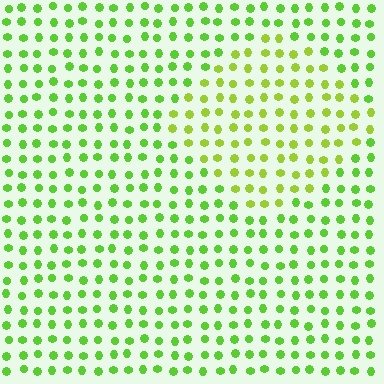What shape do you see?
I see a diamond.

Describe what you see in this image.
The image is filled with small lime elements in a uniform arrangement. A diamond-shaped region is visible where the elements are tinted to a slightly different hue, forming a subtle color boundary.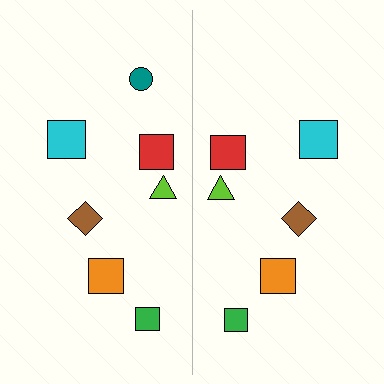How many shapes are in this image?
There are 13 shapes in this image.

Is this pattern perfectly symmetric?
No, the pattern is not perfectly symmetric. A teal circle is missing from the right side.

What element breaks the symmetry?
A teal circle is missing from the right side.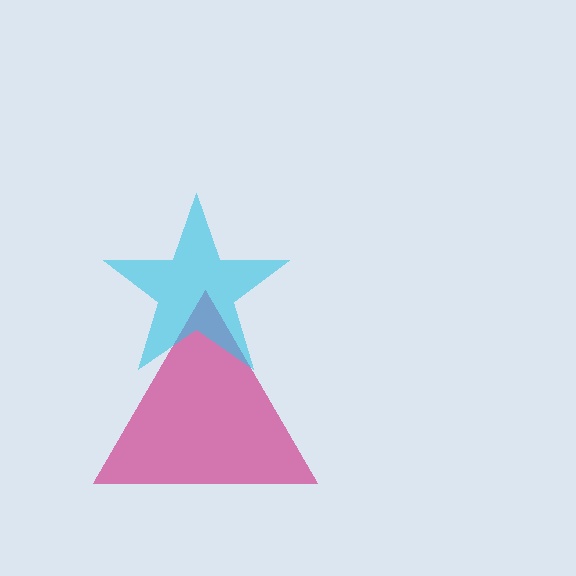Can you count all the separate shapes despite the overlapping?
Yes, there are 2 separate shapes.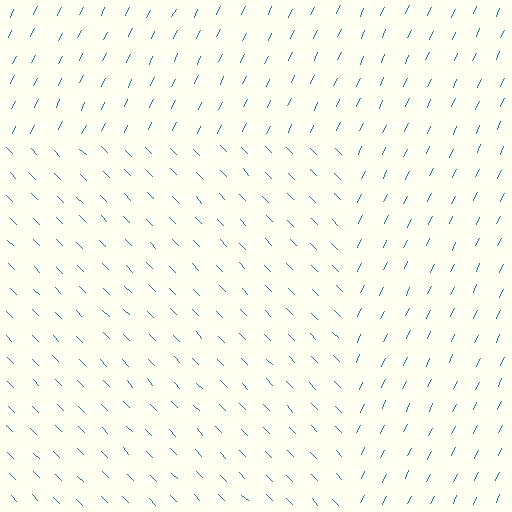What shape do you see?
I see a rectangle.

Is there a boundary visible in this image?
Yes, there is a texture boundary formed by a change in line orientation.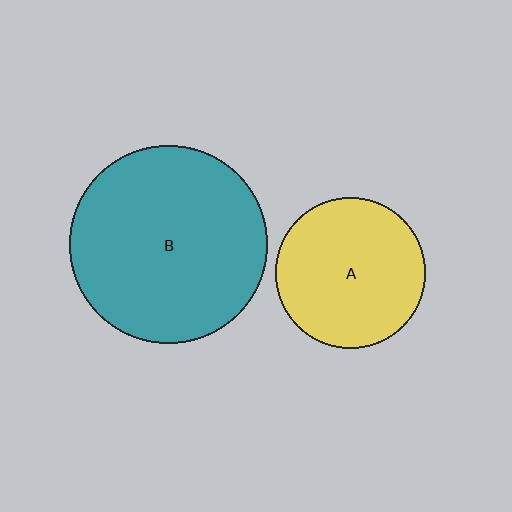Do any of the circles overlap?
No, none of the circles overlap.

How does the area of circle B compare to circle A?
Approximately 1.7 times.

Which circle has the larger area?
Circle B (teal).